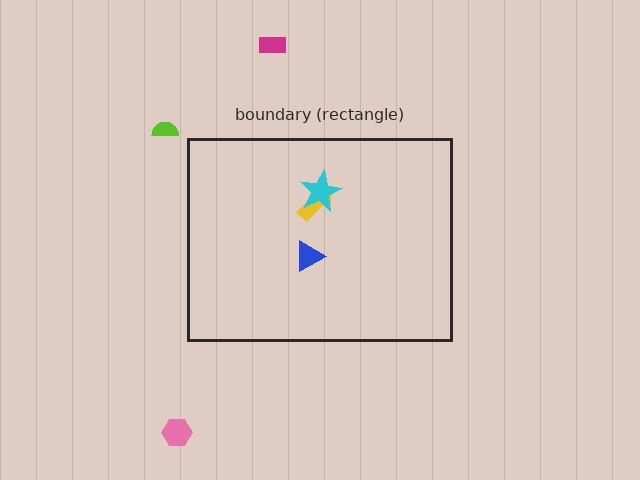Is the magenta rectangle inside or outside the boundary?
Outside.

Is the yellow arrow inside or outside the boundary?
Inside.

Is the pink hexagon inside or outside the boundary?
Outside.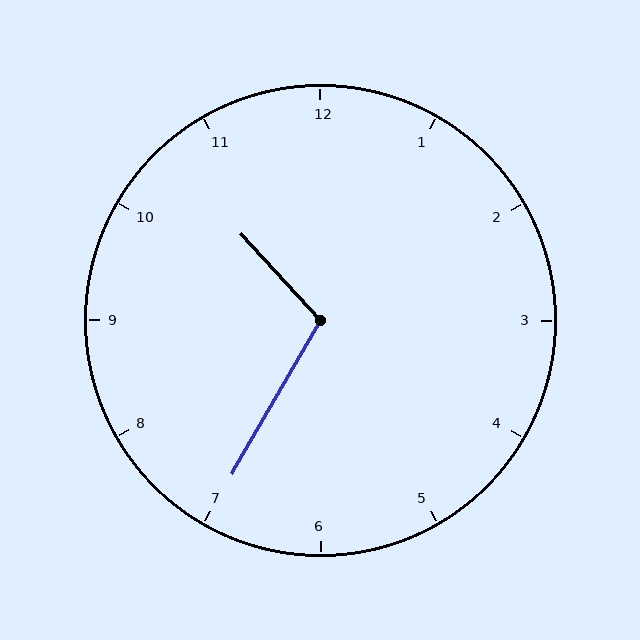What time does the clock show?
10:35.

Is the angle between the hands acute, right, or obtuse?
It is obtuse.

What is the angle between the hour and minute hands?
Approximately 108 degrees.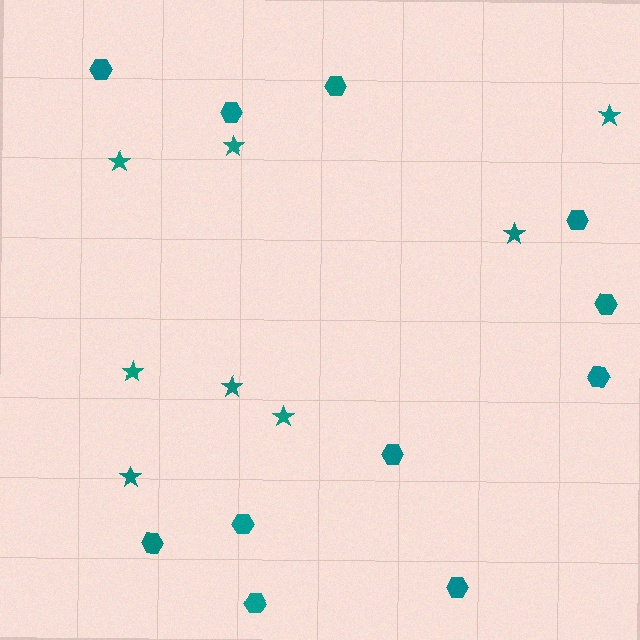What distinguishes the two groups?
There are 2 groups: one group of stars (8) and one group of hexagons (11).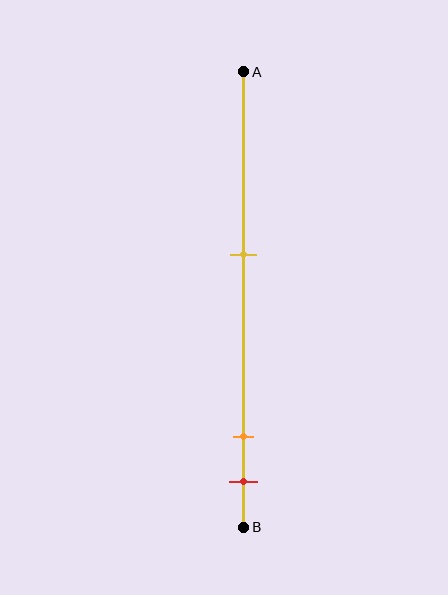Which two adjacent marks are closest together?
The orange and red marks are the closest adjacent pair.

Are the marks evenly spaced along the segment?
No, the marks are not evenly spaced.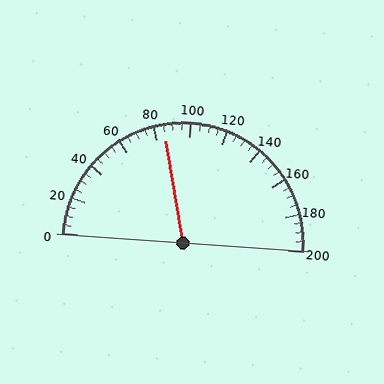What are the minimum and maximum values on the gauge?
The gauge ranges from 0 to 200.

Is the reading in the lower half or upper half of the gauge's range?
The reading is in the lower half of the range (0 to 200).